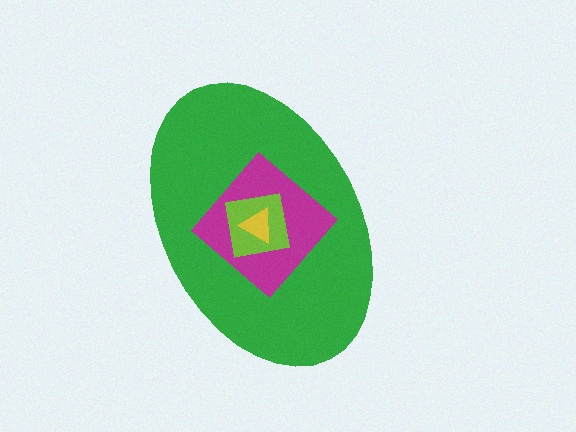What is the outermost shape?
The green ellipse.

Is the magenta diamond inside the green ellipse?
Yes.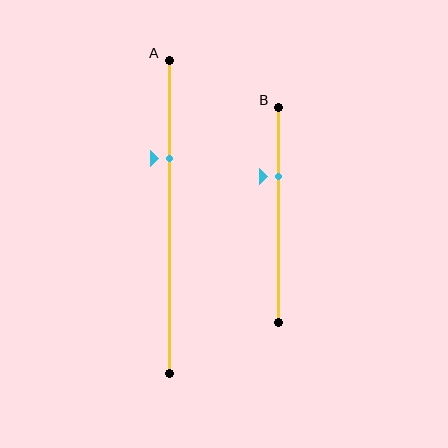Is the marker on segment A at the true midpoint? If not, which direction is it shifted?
No, the marker on segment A is shifted upward by about 18% of the segment length.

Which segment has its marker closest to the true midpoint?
Segment B has its marker closest to the true midpoint.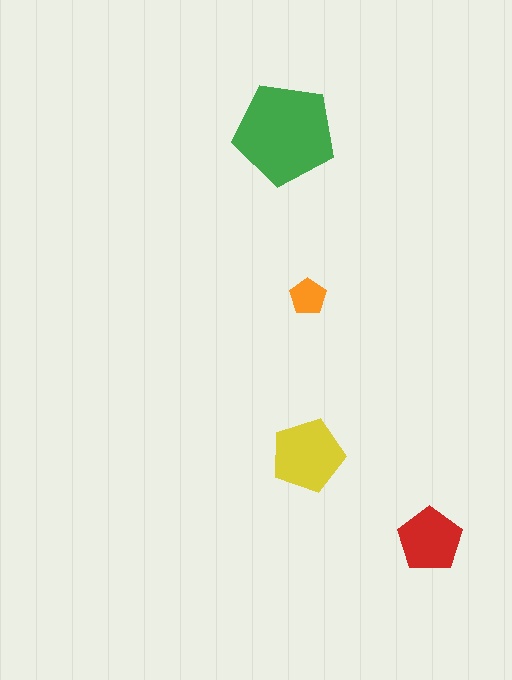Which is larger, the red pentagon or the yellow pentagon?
The yellow one.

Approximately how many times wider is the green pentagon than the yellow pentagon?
About 1.5 times wider.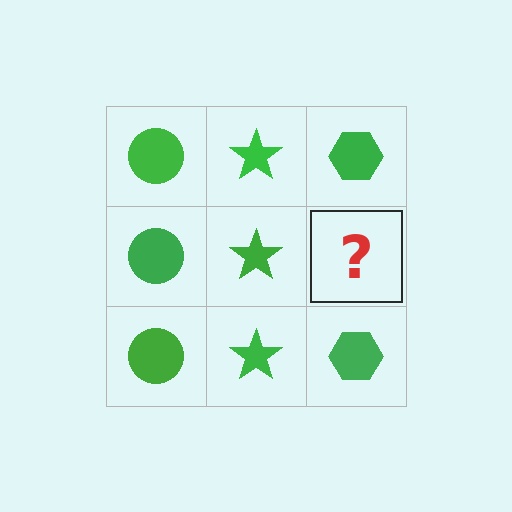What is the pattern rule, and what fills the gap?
The rule is that each column has a consistent shape. The gap should be filled with a green hexagon.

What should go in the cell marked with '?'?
The missing cell should contain a green hexagon.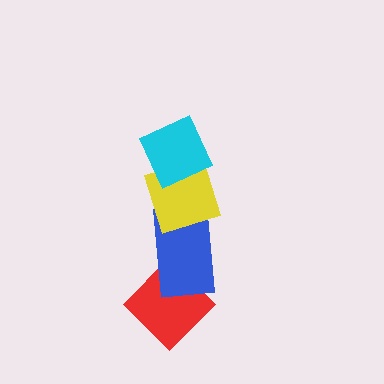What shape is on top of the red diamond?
The blue rectangle is on top of the red diamond.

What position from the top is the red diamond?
The red diamond is 4th from the top.